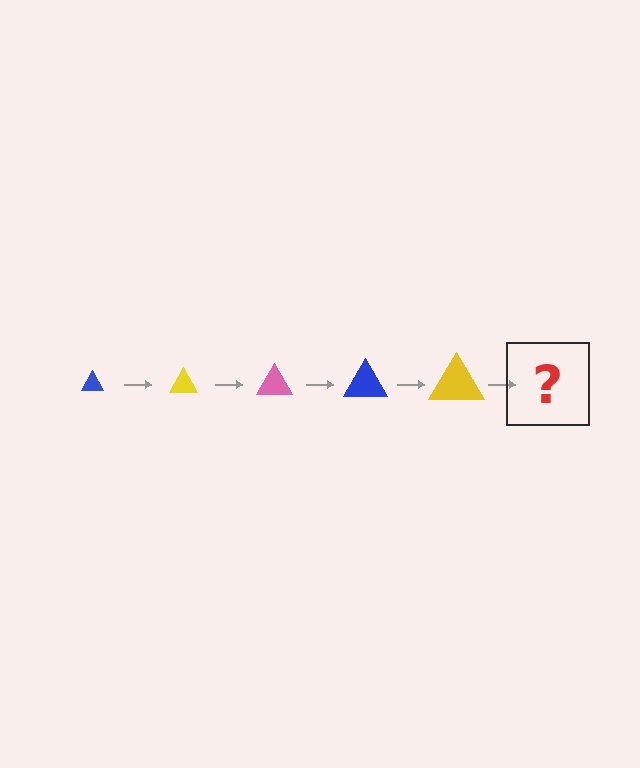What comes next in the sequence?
The next element should be a pink triangle, larger than the previous one.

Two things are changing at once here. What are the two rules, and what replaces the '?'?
The two rules are that the triangle grows larger each step and the color cycles through blue, yellow, and pink. The '?' should be a pink triangle, larger than the previous one.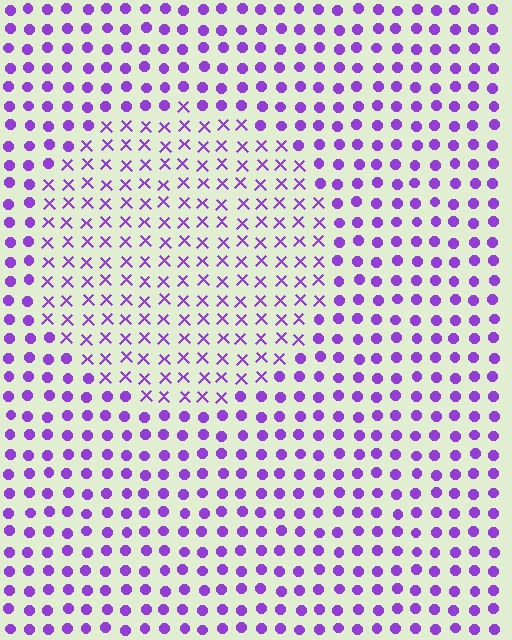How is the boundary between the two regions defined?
The boundary is defined by a change in element shape: X marks inside vs. circles outside. All elements share the same color and spacing.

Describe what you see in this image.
The image is filled with small purple elements arranged in a uniform grid. A circle-shaped region contains X marks, while the surrounding area contains circles. The boundary is defined purely by the change in element shape.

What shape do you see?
I see a circle.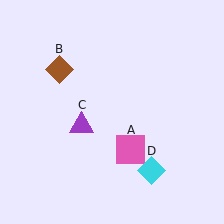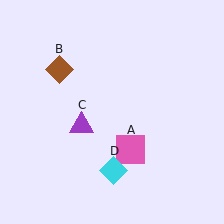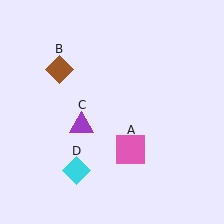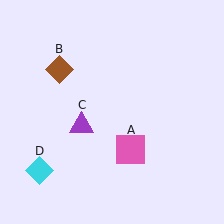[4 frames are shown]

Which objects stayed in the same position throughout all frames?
Pink square (object A) and brown diamond (object B) and purple triangle (object C) remained stationary.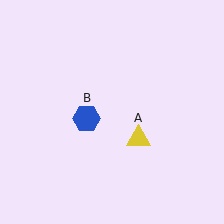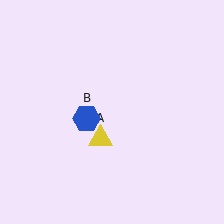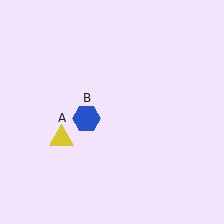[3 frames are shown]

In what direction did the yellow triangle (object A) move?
The yellow triangle (object A) moved left.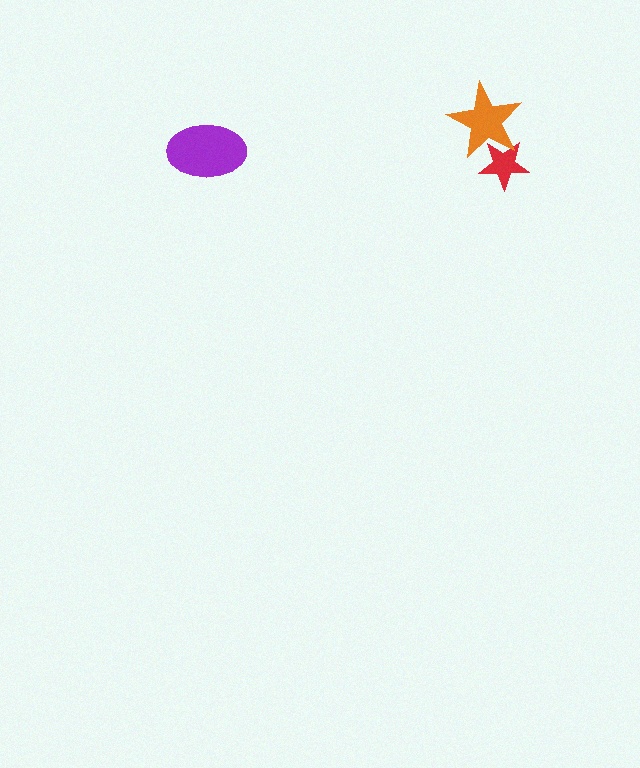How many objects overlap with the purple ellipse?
0 objects overlap with the purple ellipse.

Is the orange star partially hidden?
No, no other shape covers it.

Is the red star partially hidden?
Yes, it is partially covered by another shape.